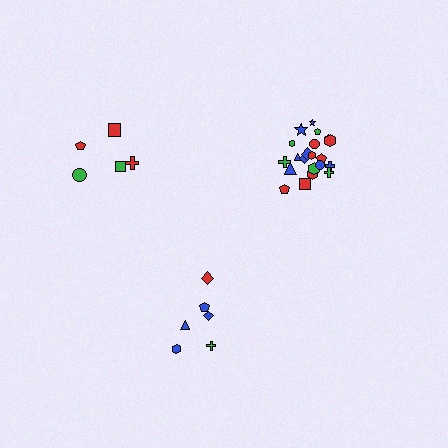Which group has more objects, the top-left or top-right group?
The top-right group.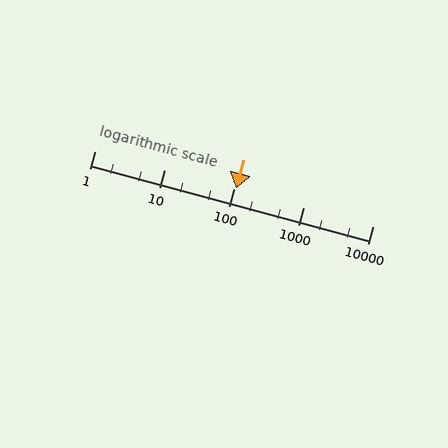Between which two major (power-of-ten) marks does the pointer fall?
The pointer is between 100 and 1000.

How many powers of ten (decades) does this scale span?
The scale spans 4 decades, from 1 to 10000.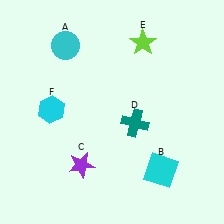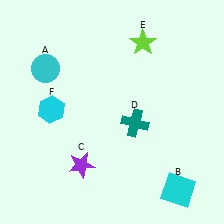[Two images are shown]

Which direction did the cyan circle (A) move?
The cyan circle (A) moved down.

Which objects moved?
The objects that moved are: the cyan circle (A), the cyan square (B).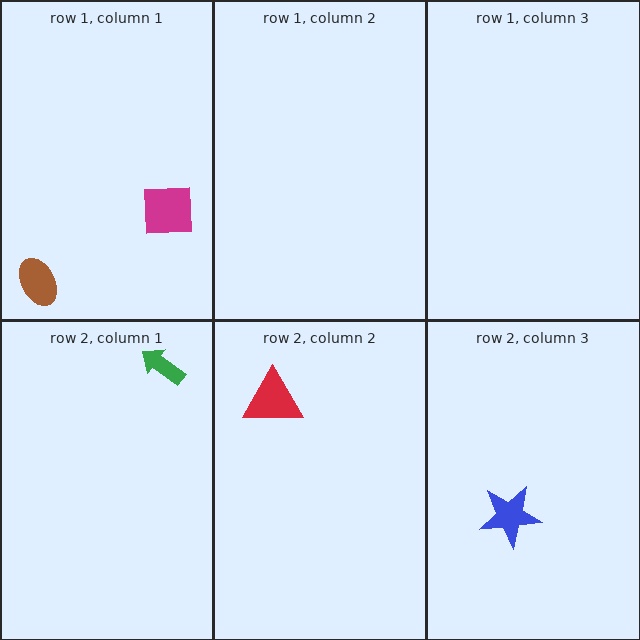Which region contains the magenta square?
The row 1, column 1 region.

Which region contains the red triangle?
The row 2, column 2 region.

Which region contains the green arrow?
The row 2, column 1 region.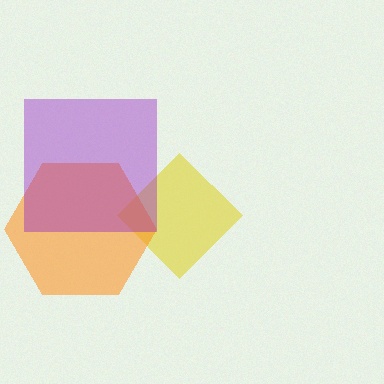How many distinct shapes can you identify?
There are 3 distinct shapes: a yellow diamond, an orange hexagon, a purple square.